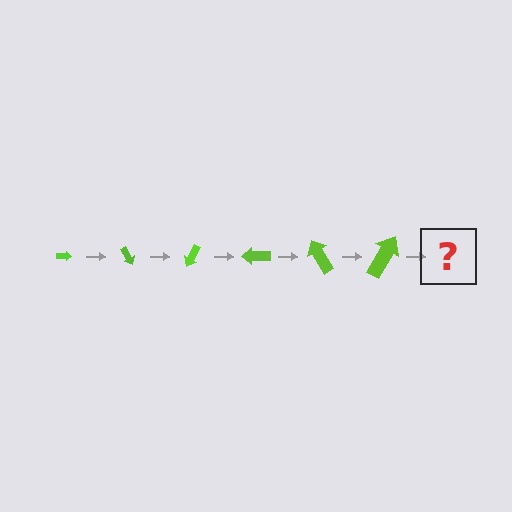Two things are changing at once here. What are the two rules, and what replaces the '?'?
The two rules are that the arrow grows larger each step and it rotates 60 degrees each step. The '?' should be an arrow, larger than the previous one and rotated 360 degrees from the start.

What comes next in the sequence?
The next element should be an arrow, larger than the previous one and rotated 360 degrees from the start.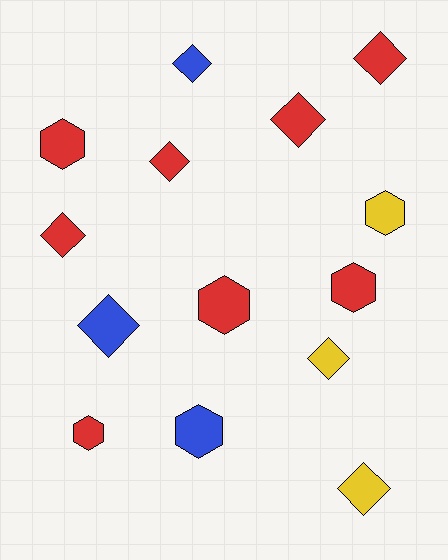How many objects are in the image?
There are 14 objects.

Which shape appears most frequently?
Diamond, with 8 objects.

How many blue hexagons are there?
There is 1 blue hexagon.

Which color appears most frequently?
Red, with 8 objects.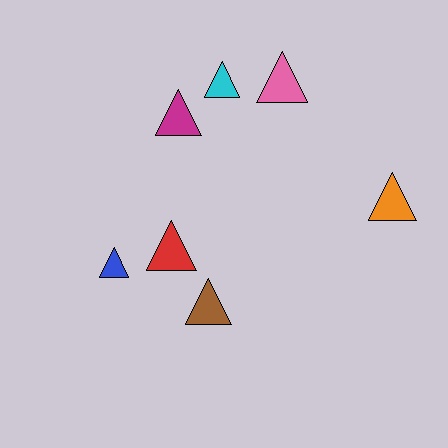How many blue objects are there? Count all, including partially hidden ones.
There is 1 blue object.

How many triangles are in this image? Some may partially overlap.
There are 7 triangles.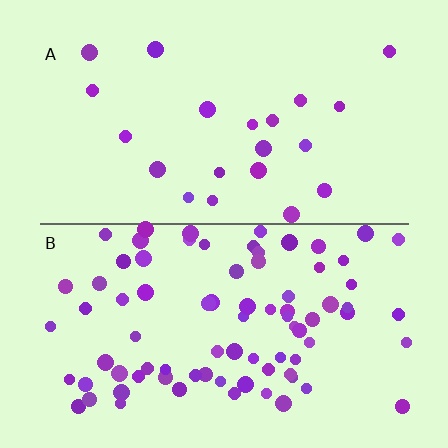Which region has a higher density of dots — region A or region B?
B (the bottom).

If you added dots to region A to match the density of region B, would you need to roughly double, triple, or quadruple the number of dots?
Approximately quadruple.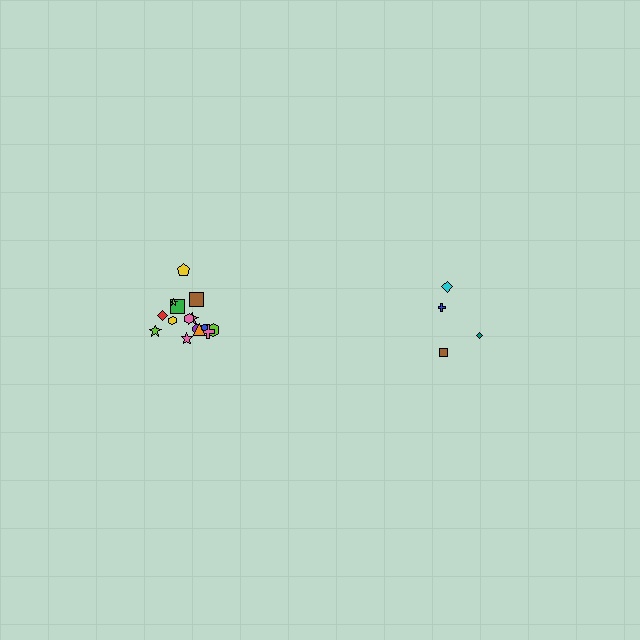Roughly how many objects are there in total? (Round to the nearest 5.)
Roughly 20 objects in total.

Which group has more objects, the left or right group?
The left group.